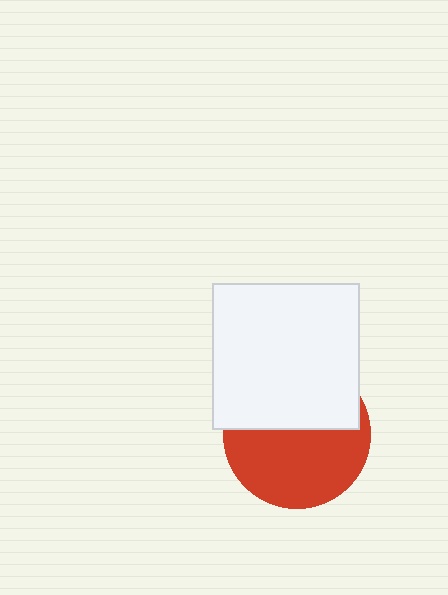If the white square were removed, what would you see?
You would see the complete red circle.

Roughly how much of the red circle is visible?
About half of it is visible (roughly 56%).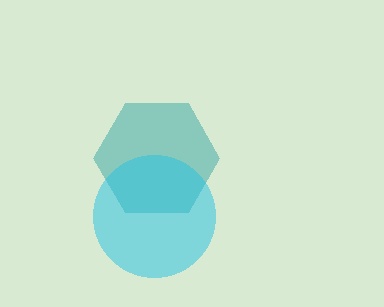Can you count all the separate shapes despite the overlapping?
Yes, there are 2 separate shapes.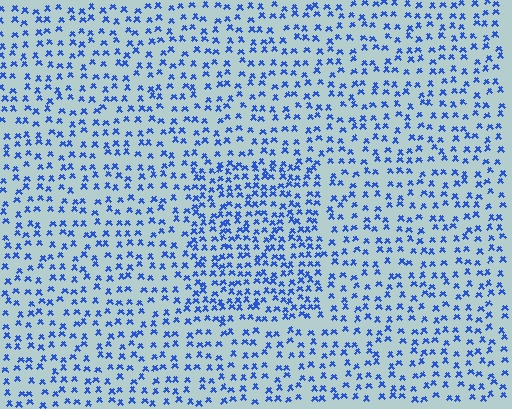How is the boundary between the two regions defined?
The boundary is defined by a change in element density (approximately 1.7x ratio). All elements are the same color, size, and shape.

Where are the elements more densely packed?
The elements are more densely packed inside the rectangle boundary.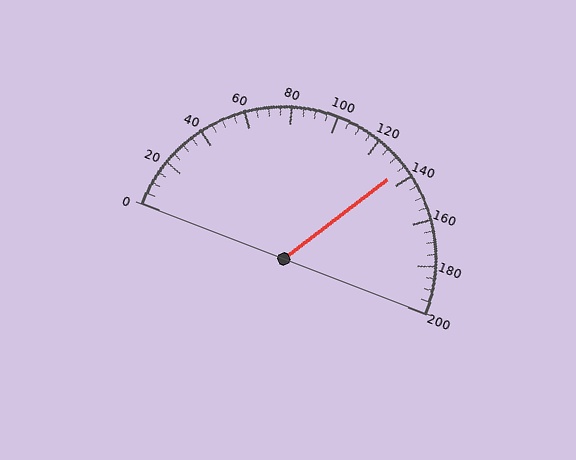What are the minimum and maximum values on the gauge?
The gauge ranges from 0 to 200.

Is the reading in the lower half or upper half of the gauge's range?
The reading is in the upper half of the range (0 to 200).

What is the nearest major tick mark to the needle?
The nearest major tick mark is 140.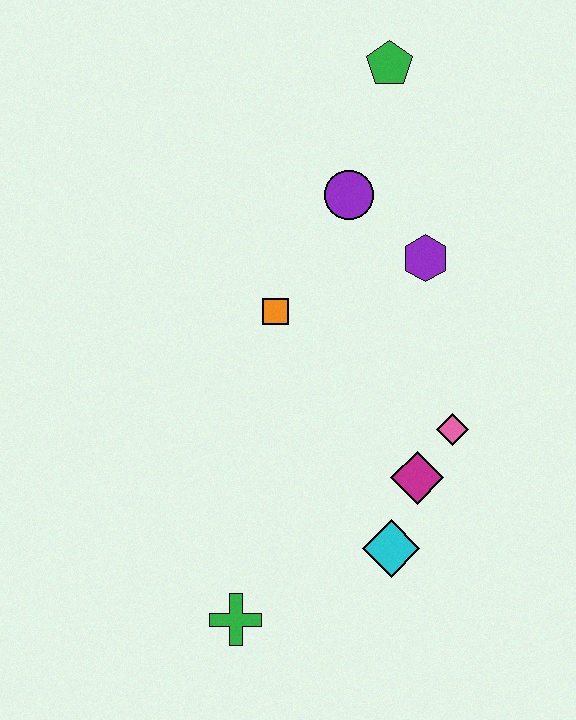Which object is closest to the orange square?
The purple circle is closest to the orange square.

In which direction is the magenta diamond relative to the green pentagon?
The magenta diamond is below the green pentagon.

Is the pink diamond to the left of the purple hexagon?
No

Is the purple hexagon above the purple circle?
No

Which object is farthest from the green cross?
The green pentagon is farthest from the green cross.